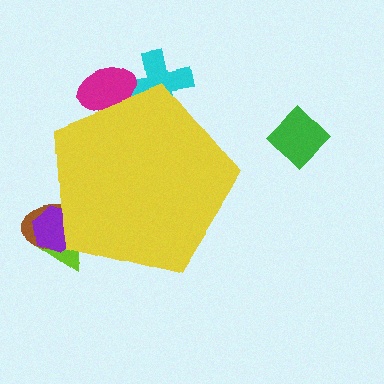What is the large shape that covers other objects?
A yellow pentagon.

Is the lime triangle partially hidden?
Yes, the lime triangle is partially hidden behind the yellow pentagon.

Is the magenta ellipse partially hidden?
Yes, the magenta ellipse is partially hidden behind the yellow pentagon.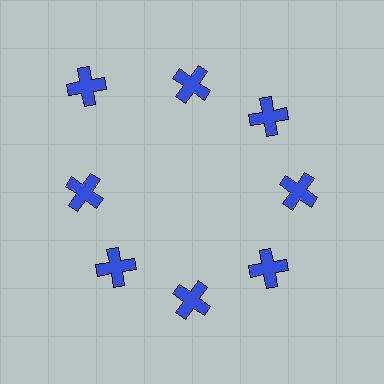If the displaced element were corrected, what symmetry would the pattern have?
It would have 8-fold rotational symmetry — the pattern would map onto itself every 45 degrees.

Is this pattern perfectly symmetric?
No. The 8 blue crosses are arranged in a ring, but one element near the 10 o'clock position is pushed outward from the center, breaking the 8-fold rotational symmetry.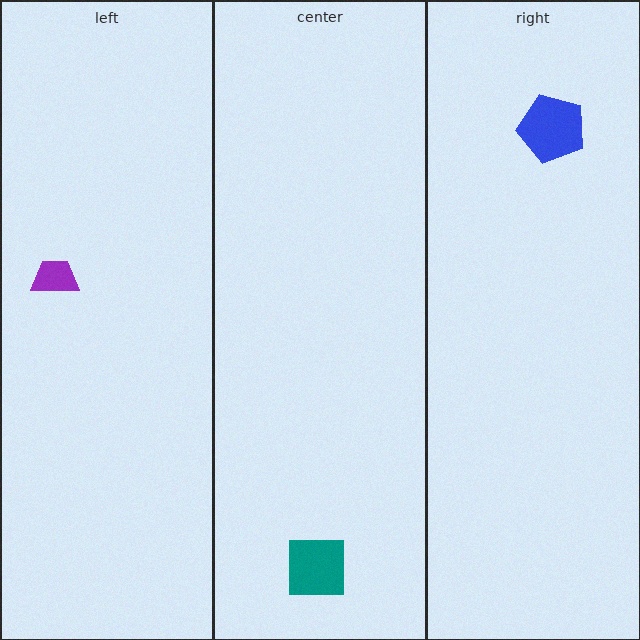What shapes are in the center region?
The teal square.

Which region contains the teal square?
The center region.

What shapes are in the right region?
The blue pentagon.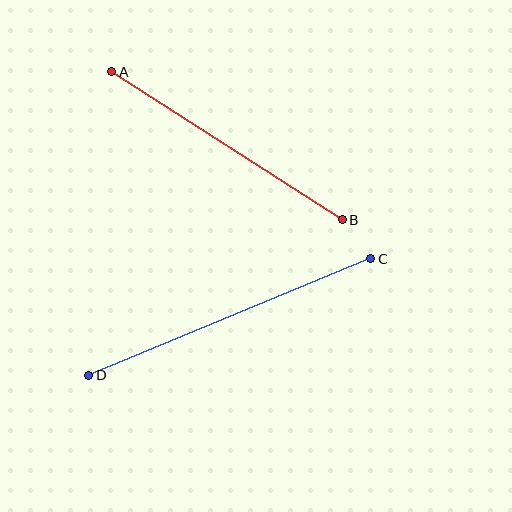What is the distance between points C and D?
The distance is approximately 305 pixels.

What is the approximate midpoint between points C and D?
The midpoint is at approximately (230, 317) pixels.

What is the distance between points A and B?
The distance is approximately 274 pixels.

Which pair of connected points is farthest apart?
Points C and D are farthest apart.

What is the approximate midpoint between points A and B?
The midpoint is at approximately (227, 146) pixels.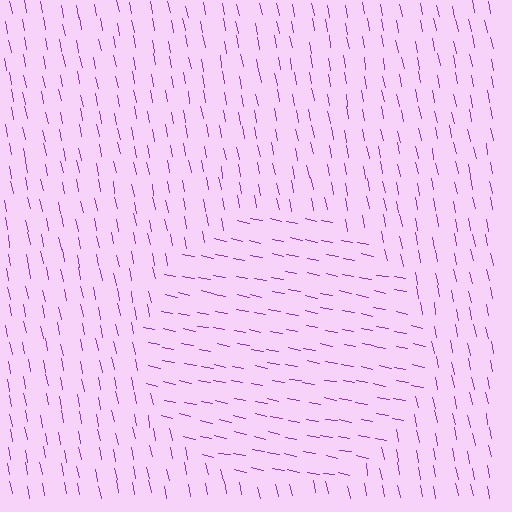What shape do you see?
I see a circle.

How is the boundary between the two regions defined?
The boundary is defined purely by a change in line orientation (approximately 67 degrees difference). All lines are the same color and thickness.